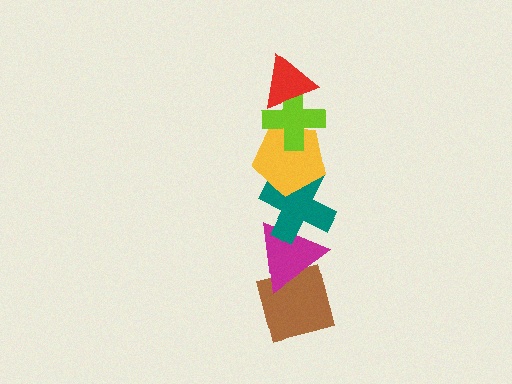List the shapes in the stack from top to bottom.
From top to bottom: the red triangle, the lime cross, the yellow pentagon, the teal cross, the magenta triangle, the brown square.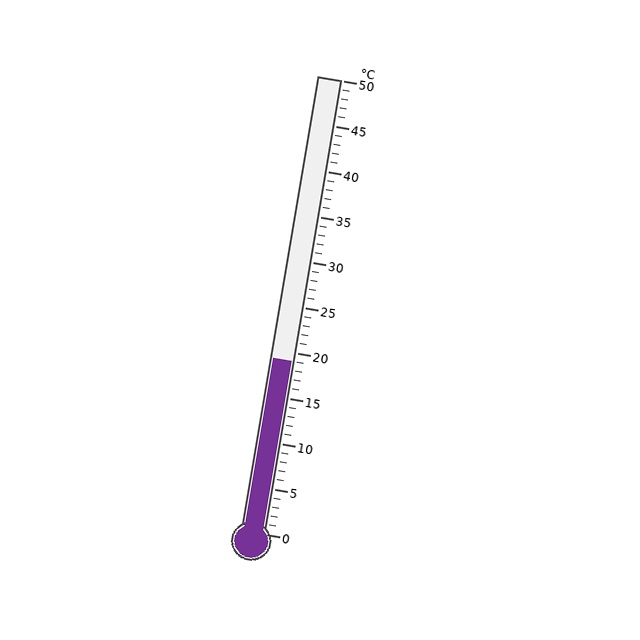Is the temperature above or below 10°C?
The temperature is above 10°C.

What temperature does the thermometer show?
The thermometer shows approximately 19°C.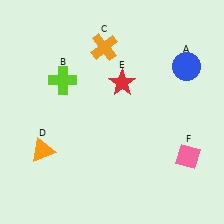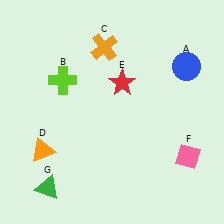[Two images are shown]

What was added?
A green triangle (G) was added in Image 2.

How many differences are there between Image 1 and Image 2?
There is 1 difference between the two images.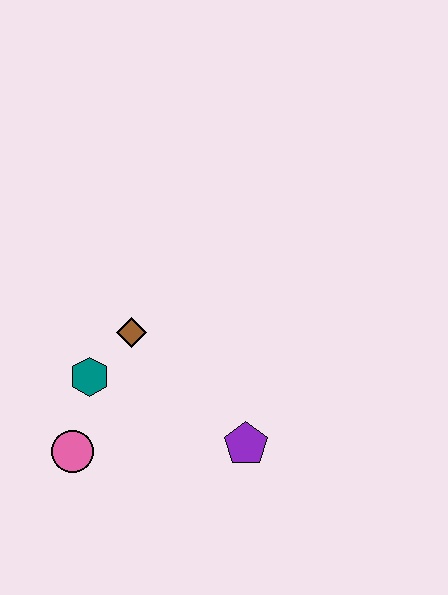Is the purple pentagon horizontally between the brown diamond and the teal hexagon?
No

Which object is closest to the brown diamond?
The teal hexagon is closest to the brown diamond.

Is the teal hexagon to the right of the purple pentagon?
No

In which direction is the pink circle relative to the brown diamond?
The pink circle is below the brown diamond.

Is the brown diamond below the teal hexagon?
No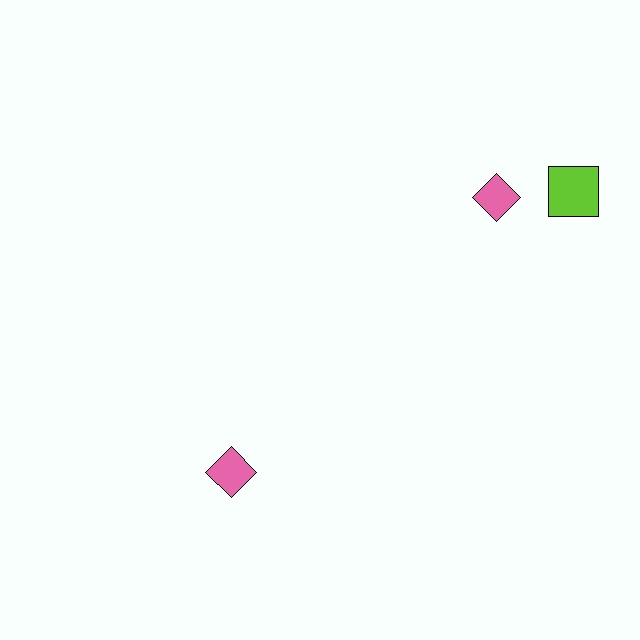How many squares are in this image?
There is 1 square.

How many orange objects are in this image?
There are no orange objects.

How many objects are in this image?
There are 3 objects.